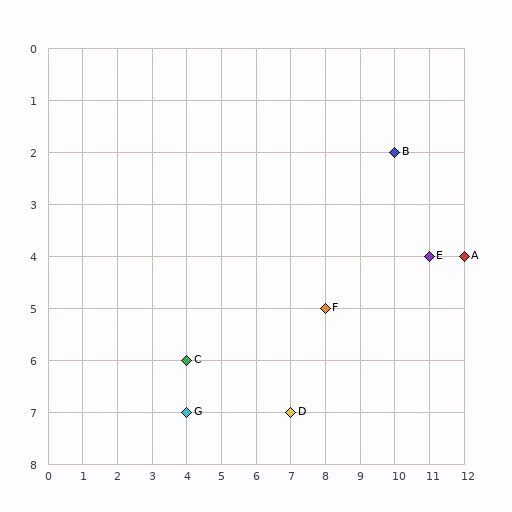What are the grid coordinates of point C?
Point C is at grid coordinates (4, 6).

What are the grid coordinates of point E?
Point E is at grid coordinates (11, 4).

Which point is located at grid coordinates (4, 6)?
Point C is at (4, 6).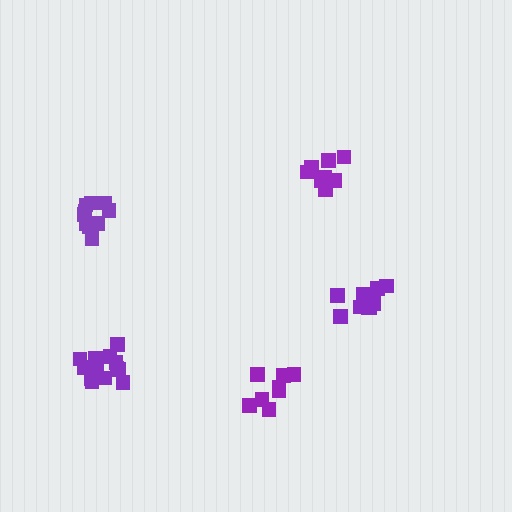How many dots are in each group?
Group 1: 9 dots, Group 2: 13 dots, Group 3: 8 dots, Group 4: 8 dots, Group 5: 10 dots (48 total).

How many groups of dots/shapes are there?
There are 5 groups.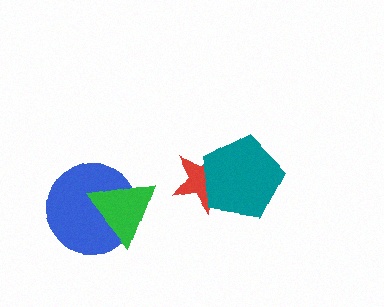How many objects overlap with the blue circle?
1 object overlaps with the blue circle.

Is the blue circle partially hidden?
Yes, it is partially covered by another shape.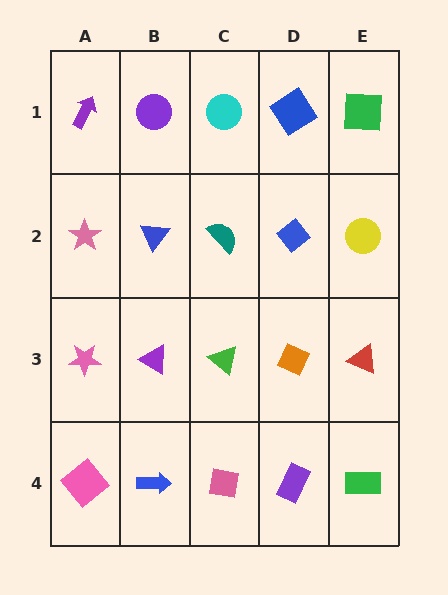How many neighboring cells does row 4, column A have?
2.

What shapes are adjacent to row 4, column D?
An orange diamond (row 3, column D), a pink square (row 4, column C), a green rectangle (row 4, column E).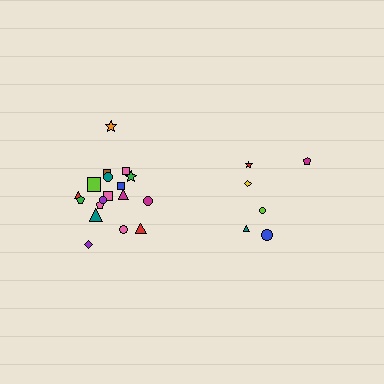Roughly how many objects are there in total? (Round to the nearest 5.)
Roughly 25 objects in total.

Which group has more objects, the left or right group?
The left group.